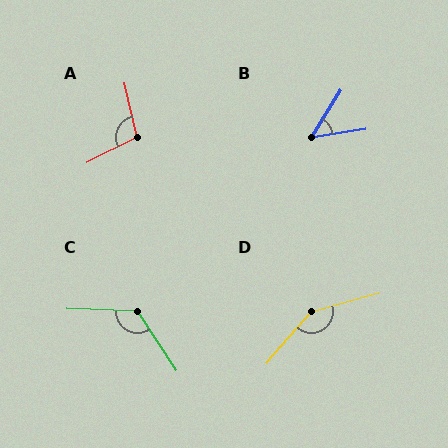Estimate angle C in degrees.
Approximately 125 degrees.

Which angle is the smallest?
B, at approximately 49 degrees.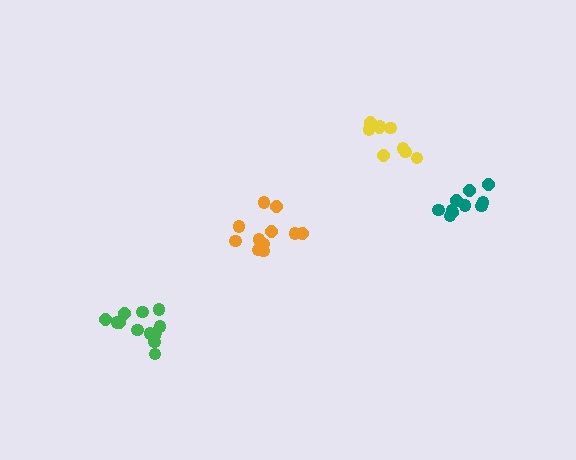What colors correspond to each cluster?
The clusters are colored: teal, yellow, green, orange.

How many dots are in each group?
Group 1: 10 dots, Group 2: 9 dots, Group 3: 13 dots, Group 4: 11 dots (43 total).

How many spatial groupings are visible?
There are 4 spatial groupings.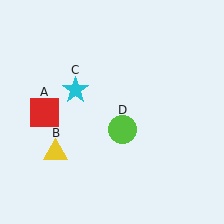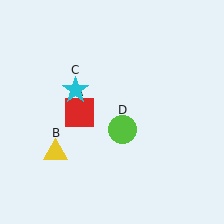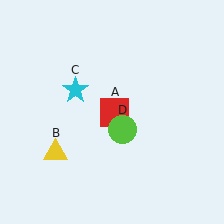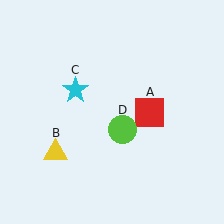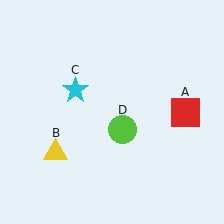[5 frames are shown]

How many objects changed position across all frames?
1 object changed position: red square (object A).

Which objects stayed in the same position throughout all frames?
Yellow triangle (object B) and cyan star (object C) and lime circle (object D) remained stationary.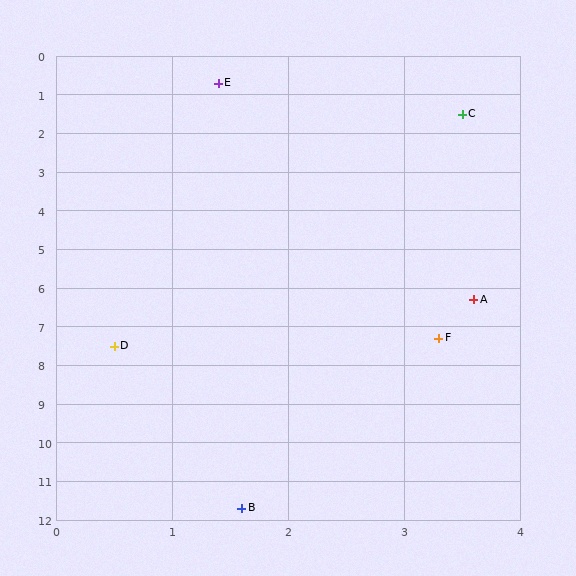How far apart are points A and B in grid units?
Points A and B are about 5.8 grid units apart.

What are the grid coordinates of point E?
Point E is at approximately (1.4, 0.7).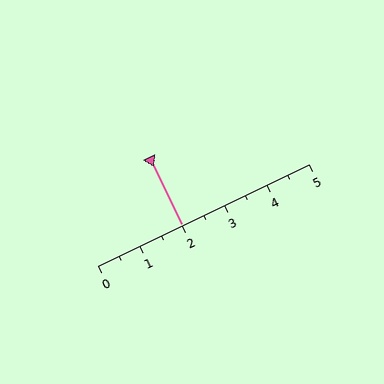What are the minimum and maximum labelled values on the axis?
The axis runs from 0 to 5.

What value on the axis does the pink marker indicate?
The marker indicates approximately 2.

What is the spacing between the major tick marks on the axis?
The major ticks are spaced 1 apart.